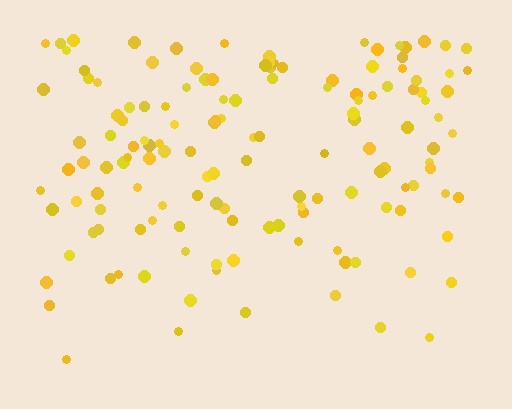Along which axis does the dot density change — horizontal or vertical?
Vertical.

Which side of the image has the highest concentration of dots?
The top.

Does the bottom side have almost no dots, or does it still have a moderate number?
Still a moderate number, just noticeably fewer than the top.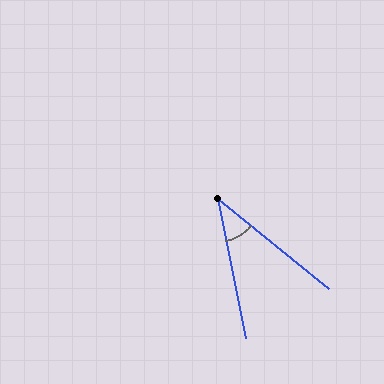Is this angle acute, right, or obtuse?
It is acute.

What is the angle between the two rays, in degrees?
Approximately 39 degrees.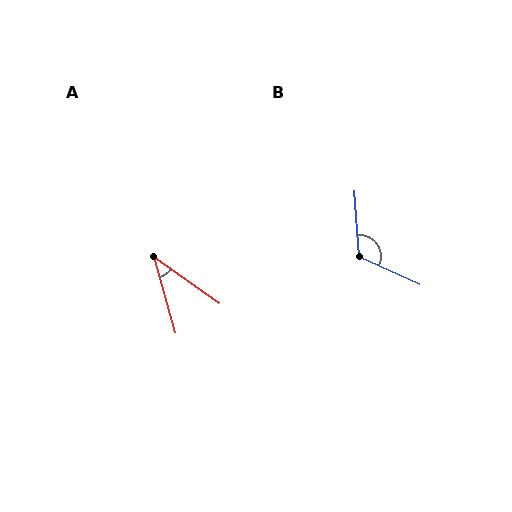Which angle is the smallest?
A, at approximately 38 degrees.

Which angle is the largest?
B, at approximately 118 degrees.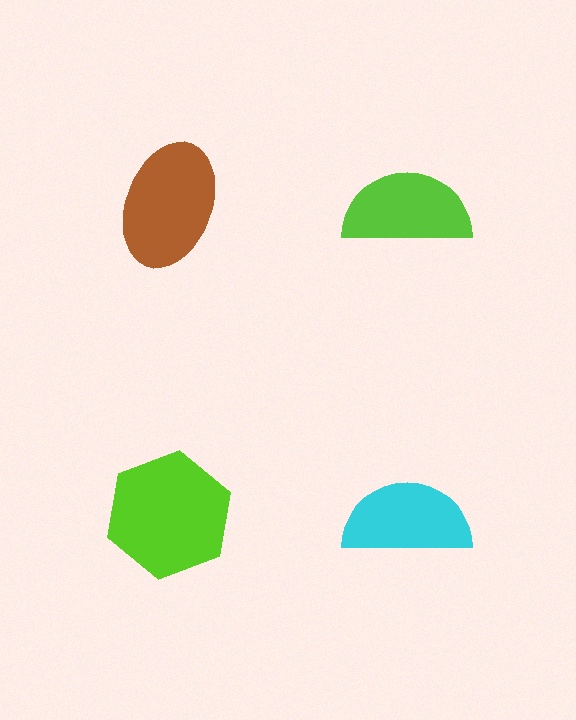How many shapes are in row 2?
2 shapes.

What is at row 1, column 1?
A brown ellipse.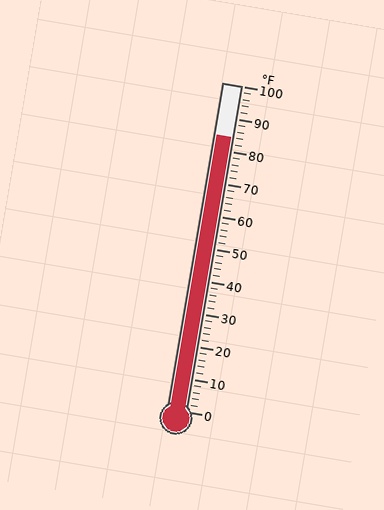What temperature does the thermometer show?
The thermometer shows approximately 84°F.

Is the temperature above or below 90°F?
The temperature is below 90°F.